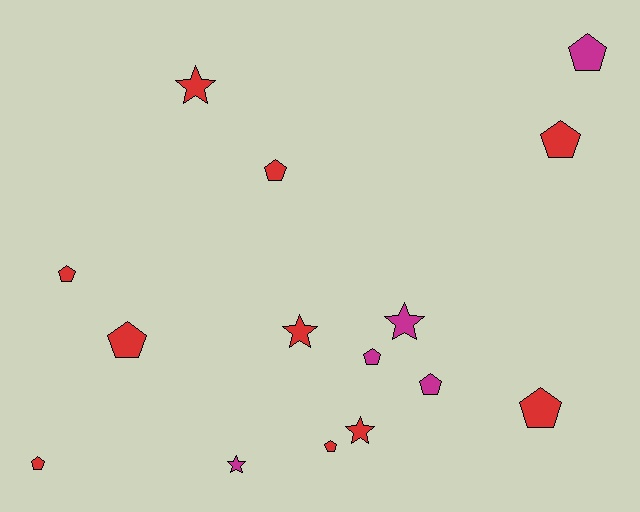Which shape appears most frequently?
Pentagon, with 10 objects.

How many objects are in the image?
There are 15 objects.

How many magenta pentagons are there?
There are 3 magenta pentagons.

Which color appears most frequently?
Red, with 10 objects.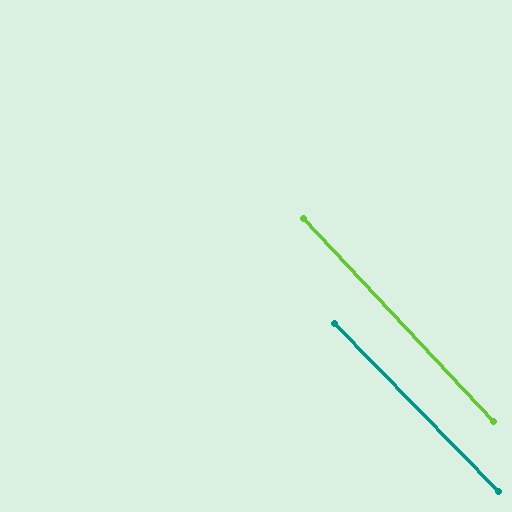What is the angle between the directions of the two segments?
Approximately 1 degree.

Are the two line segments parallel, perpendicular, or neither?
Parallel — their directions differ by only 1.2°.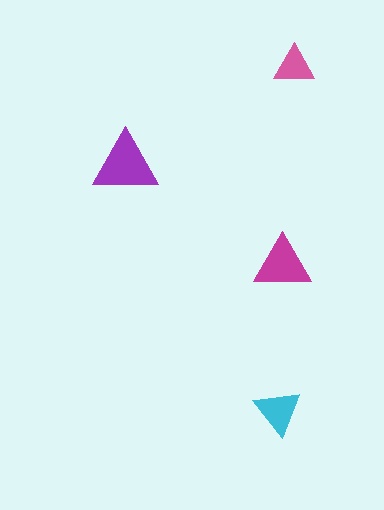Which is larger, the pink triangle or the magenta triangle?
The magenta one.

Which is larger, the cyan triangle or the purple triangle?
The purple one.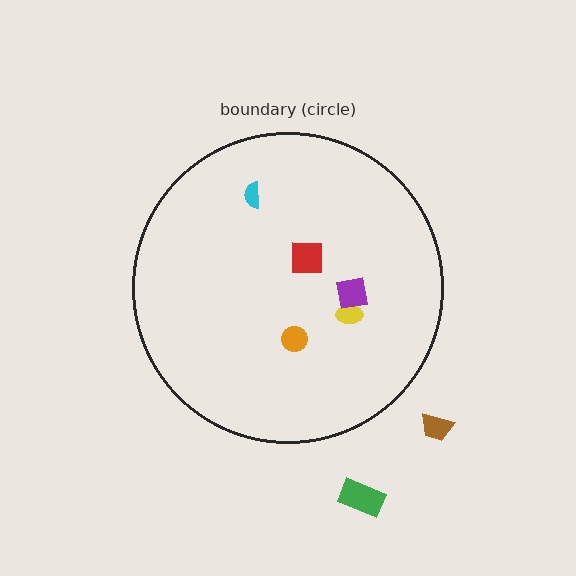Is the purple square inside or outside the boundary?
Inside.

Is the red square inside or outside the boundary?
Inside.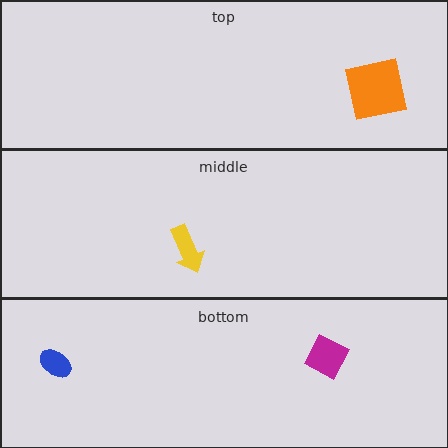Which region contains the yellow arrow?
The middle region.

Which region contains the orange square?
The top region.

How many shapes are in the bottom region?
2.